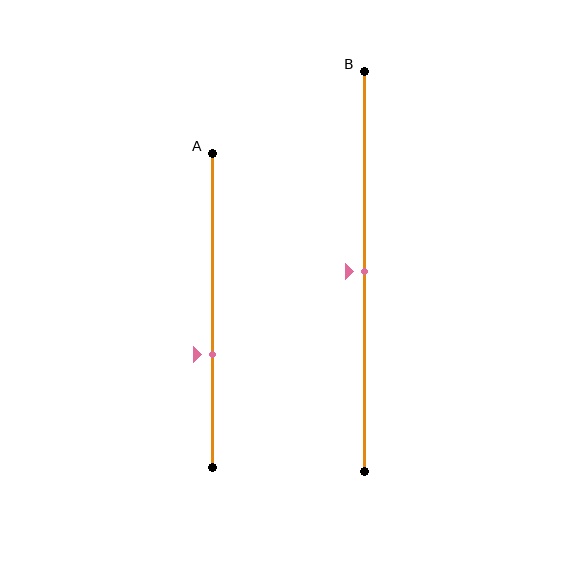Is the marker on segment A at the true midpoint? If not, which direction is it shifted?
No, the marker on segment A is shifted downward by about 14% of the segment length.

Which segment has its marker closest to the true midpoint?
Segment B has its marker closest to the true midpoint.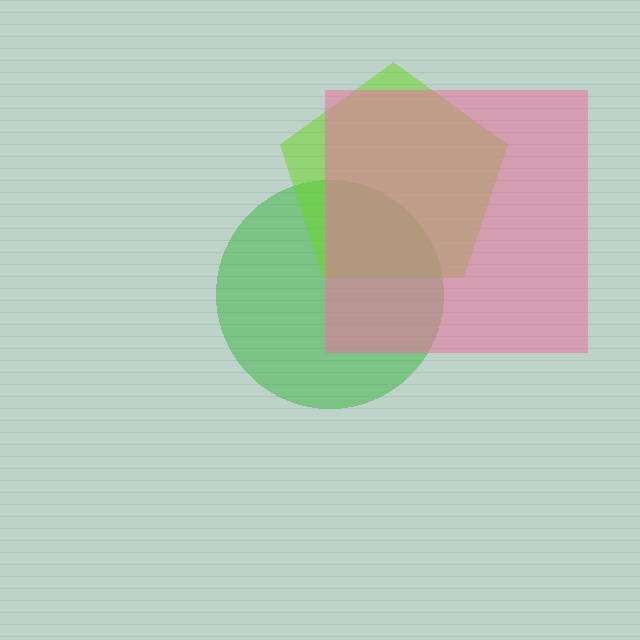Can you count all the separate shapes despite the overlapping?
Yes, there are 3 separate shapes.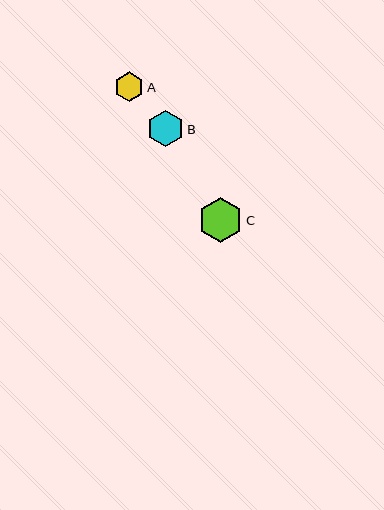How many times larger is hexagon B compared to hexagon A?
Hexagon B is approximately 1.2 times the size of hexagon A.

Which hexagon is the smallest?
Hexagon A is the smallest with a size of approximately 30 pixels.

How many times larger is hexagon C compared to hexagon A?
Hexagon C is approximately 1.5 times the size of hexagon A.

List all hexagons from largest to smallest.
From largest to smallest: C, B, A.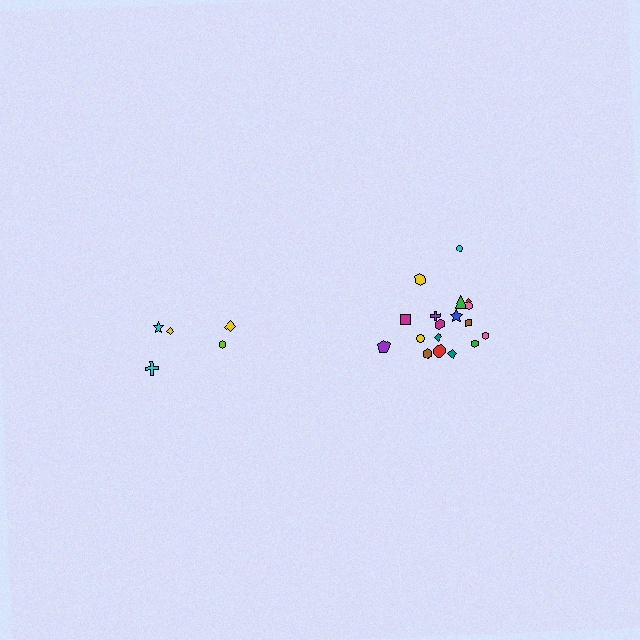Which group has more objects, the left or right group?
The right group.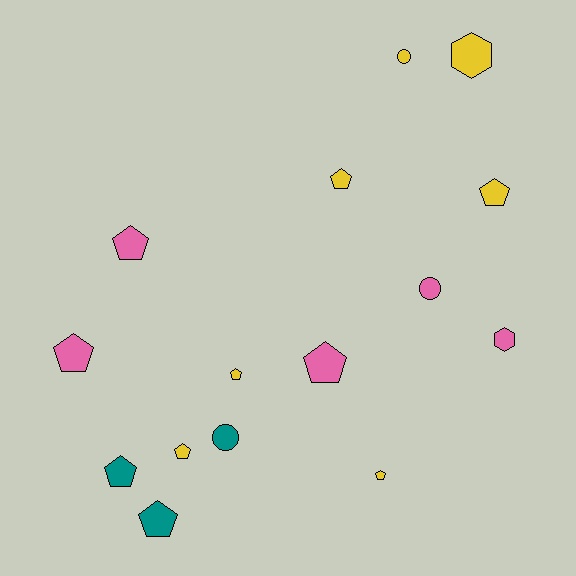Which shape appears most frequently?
Pentagon, with 10 objects.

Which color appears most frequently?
Yellow, with 7 objects.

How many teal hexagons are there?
There are no teal hexagons.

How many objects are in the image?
There are 15 objects.